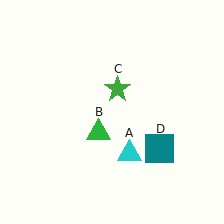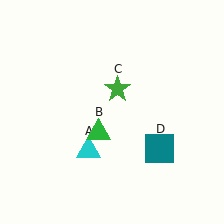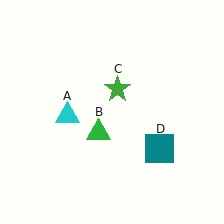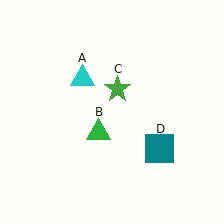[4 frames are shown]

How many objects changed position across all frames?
1 object changed position: cyan triangle (object A).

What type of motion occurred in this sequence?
The cyan triangle (object A) rotated clockwise around the center of the scene.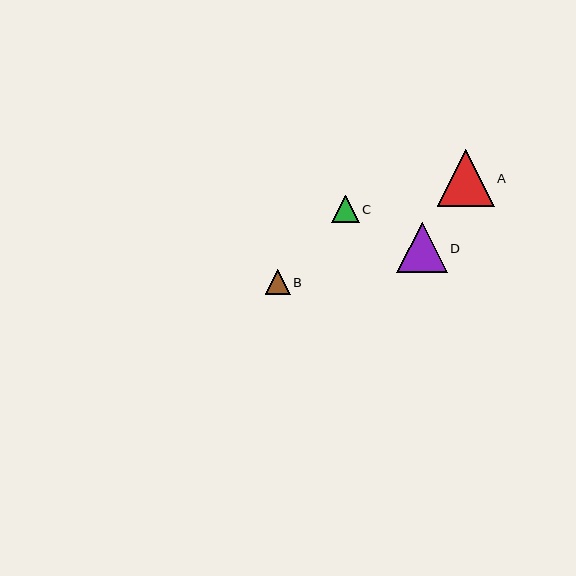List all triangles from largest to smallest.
From largest to smallest: A, D, C, B.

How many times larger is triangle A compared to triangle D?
Triangle A is approximately 1.1 times the size of triangle D.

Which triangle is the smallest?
Triangle B is the smallest with a size of approximately 25 pixels.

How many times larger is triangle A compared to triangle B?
Triangle A is approximately 2.3 times the size of triangle B.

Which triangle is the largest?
Triangle A is the largest with a size of approximately 57 pixels.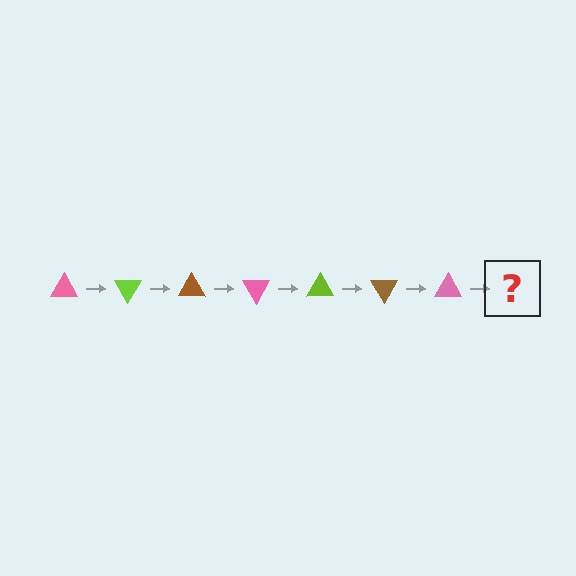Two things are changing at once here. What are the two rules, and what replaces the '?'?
The two rules are that it rotates 60 degrees each step and the color cycles through pink, lime, and brown. The '?' should be a lime triangle, rotated 420 degrees from the start.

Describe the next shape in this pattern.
It should be a lime triangle, rotated 420 degrees from the start.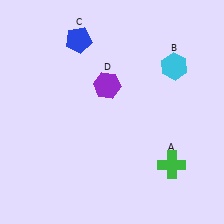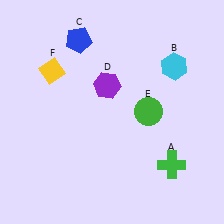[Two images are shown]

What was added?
A green circle (E), a yellow diamond (F) were added in Image 2.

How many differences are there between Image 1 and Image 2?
There are 2 differences between the two images.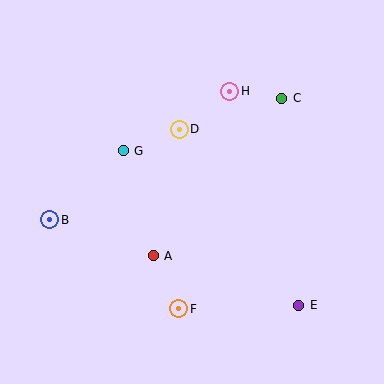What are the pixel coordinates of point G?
Point G is at (123, 151).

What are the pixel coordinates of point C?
Point C is at (282, 98).